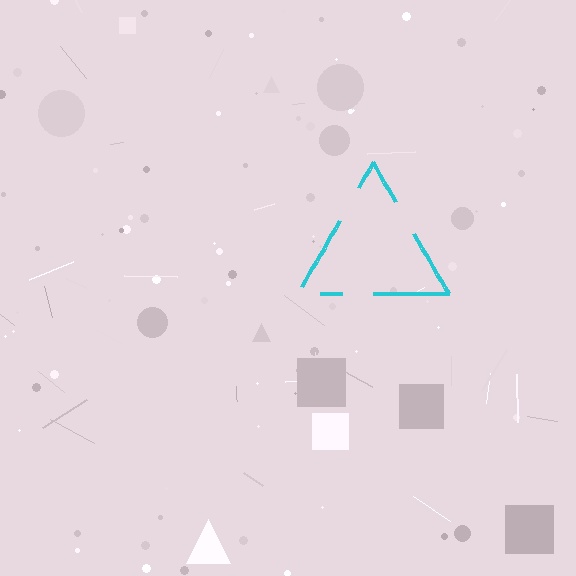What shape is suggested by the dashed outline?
The dashed outline suggests a triangle.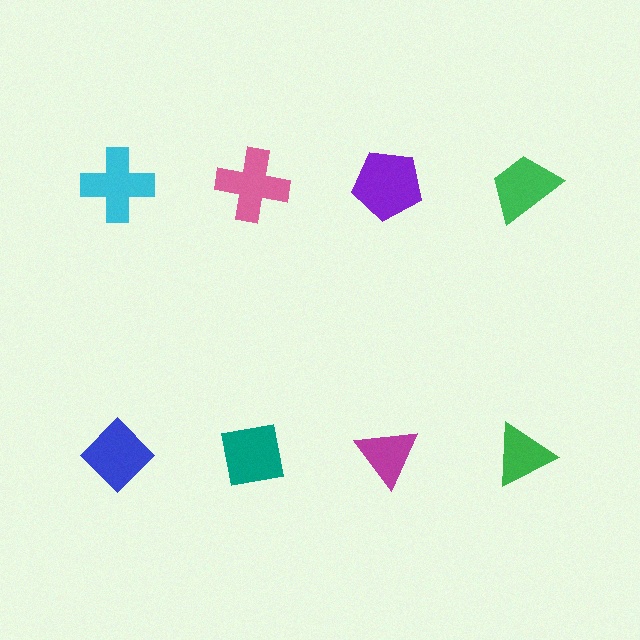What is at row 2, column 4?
A green triangle.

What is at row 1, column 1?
A cyan cross.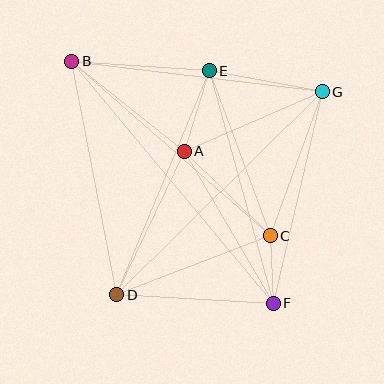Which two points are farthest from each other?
Points B and F are farthest from each other.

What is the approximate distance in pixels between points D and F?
The distance between D and F is approximately 157 pixels.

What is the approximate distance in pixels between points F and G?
The distance between F and G is approximately 217 pixels.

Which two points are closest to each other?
Points C and F are closest to each other.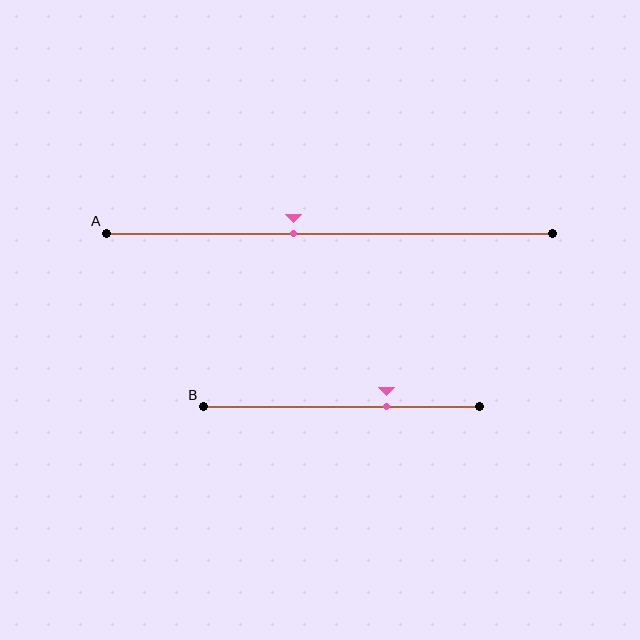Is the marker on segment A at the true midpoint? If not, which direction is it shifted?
No, the marker on segment A is shifted to the left by about 8% of the segment length.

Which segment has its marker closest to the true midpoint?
Segment A has its marker closest to the true midpoint.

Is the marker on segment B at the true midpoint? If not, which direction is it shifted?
No, the marker on segment B is shifted to the right by about 16% of the segment length.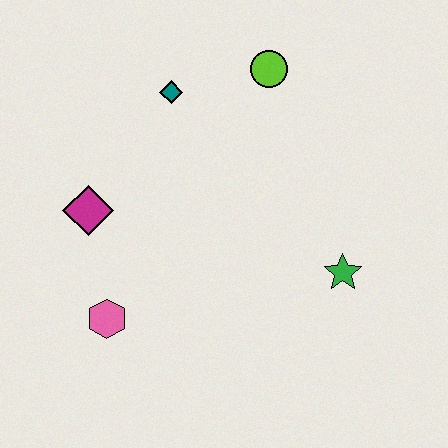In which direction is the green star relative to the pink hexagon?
The green star is to the right of the pink hexagon.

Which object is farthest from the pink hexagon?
The lime circle is farthest from the pink hexagon.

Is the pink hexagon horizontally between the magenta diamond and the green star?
Yes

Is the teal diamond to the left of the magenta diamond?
No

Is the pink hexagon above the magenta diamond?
No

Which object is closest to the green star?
The lime circle is closest to the green star.